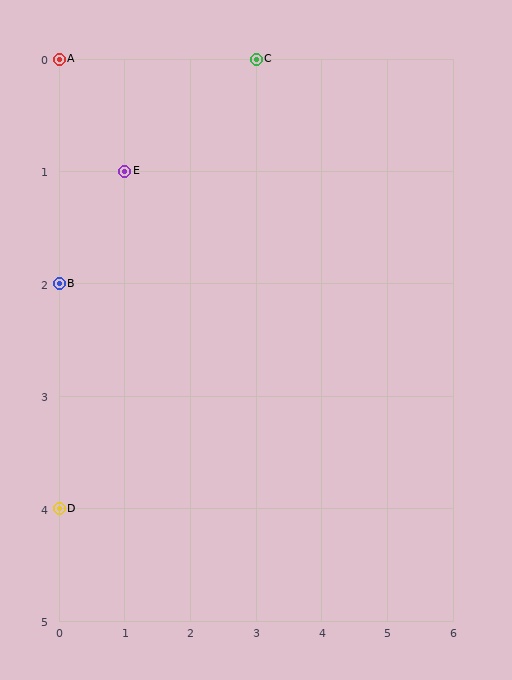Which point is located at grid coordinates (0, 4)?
Point D is at (0, 4).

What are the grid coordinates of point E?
Point E is at grid coordinates (1, 1).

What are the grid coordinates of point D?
Point D is at grid coordinates (0, 4).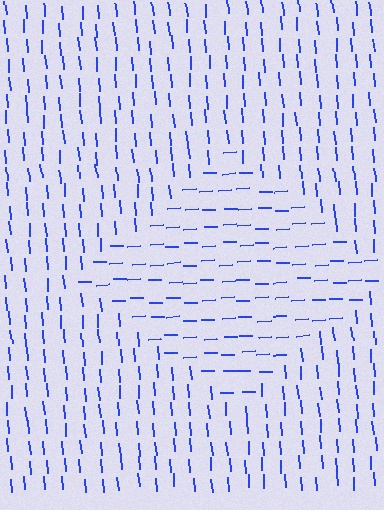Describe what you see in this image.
The image is filled with small blue line segments. A diamond region in the image has lines oriented differently from the surrounding lines, creating a visible texture boundary.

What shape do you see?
I see a diamond.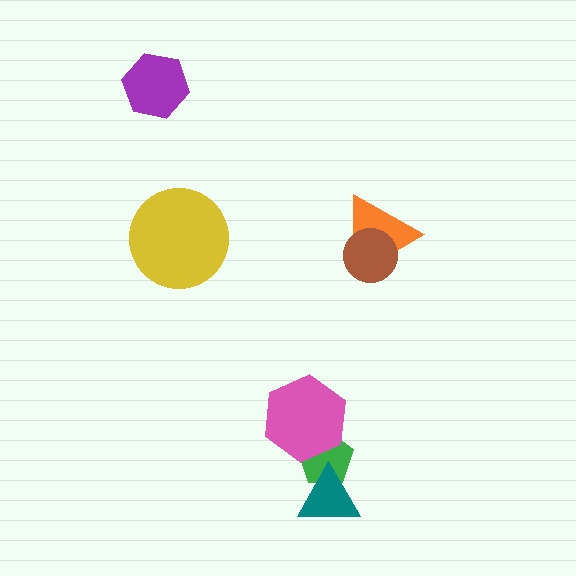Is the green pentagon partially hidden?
Yes, it is partially covered by another shape.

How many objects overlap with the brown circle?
1 object overlaps with the brown circle.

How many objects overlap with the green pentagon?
2 objects overlap with the green pentagon.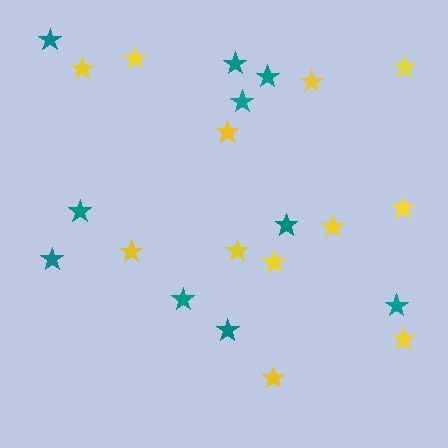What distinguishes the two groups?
There are 2 groups: one group of teal stars (10) and one group of yellow stars (12).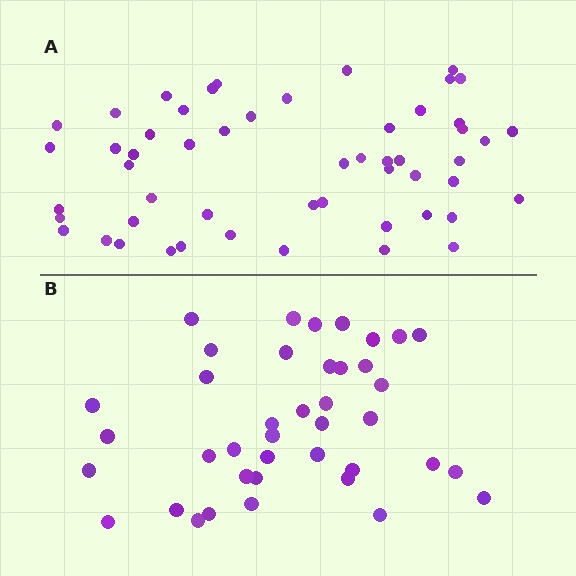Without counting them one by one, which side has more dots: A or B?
Region A (the top region) has more dots.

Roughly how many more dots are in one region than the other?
Region A has approximately 15 more dots than region B.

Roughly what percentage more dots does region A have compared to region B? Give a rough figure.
About 30% more.